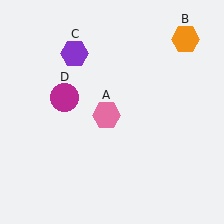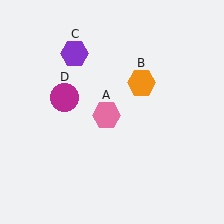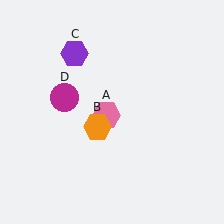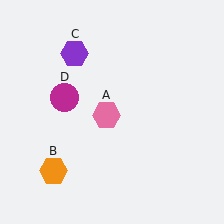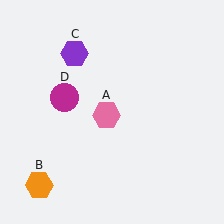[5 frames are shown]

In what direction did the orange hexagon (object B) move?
The orange hexagon (object B) moved down and to the left.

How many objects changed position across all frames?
1 object changed position: orange hexagon (object B).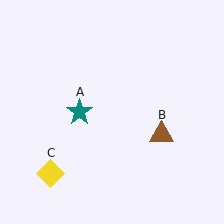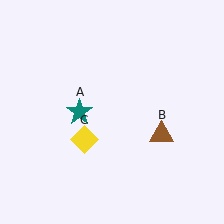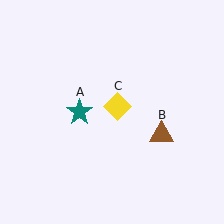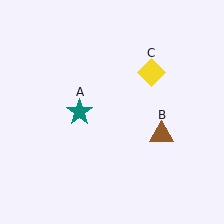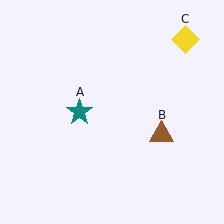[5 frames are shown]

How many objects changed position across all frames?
1 object changed position: yellow diamond (object C).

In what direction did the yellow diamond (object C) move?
The yellow diamond (object C) moved up and to the right.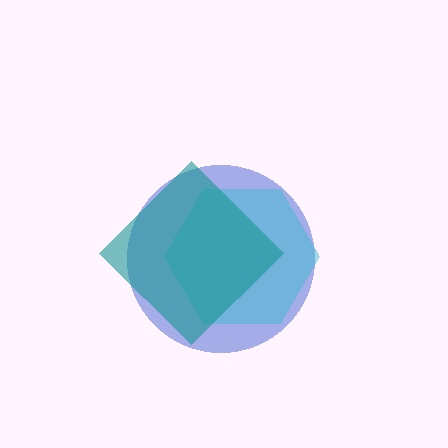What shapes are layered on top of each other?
The layered shapes are: a blue circle, a cyan hexagon, a teal diamond.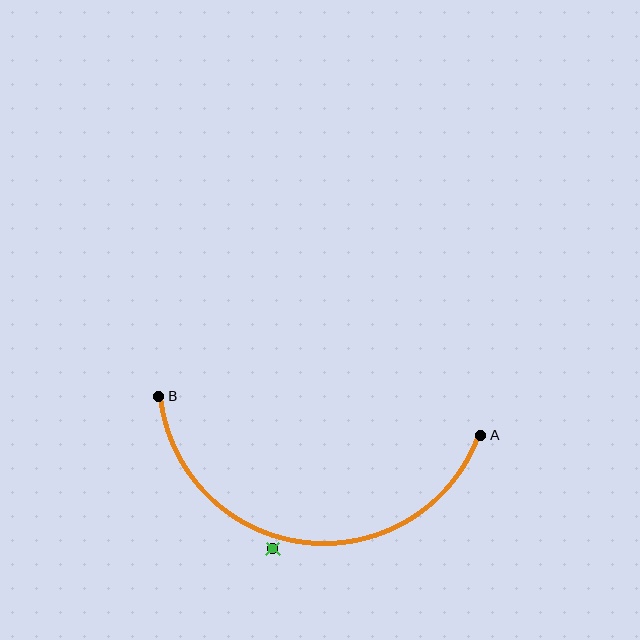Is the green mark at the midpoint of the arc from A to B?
No — the green mark does not lie on the arc at all. It sits slightly outside the curve.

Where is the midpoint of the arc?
The arc midpoint is the point on the curve farthest from the straight line joining A and B. It sits below that line.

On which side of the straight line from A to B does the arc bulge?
The arc bulges below the straight line connecting A and B.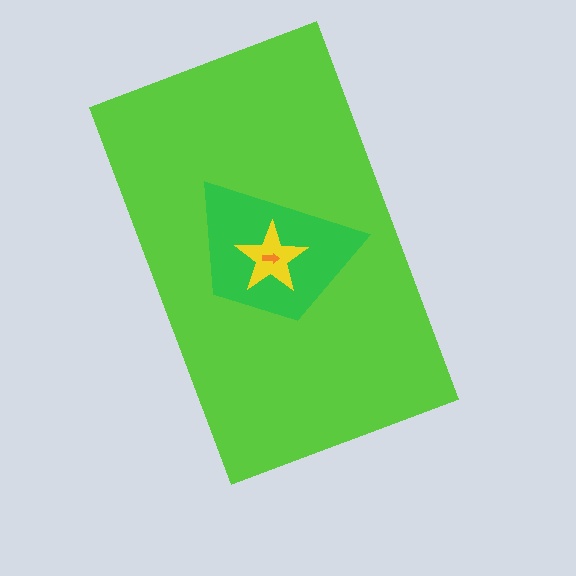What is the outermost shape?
The lime rectangle.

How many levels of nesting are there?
4.